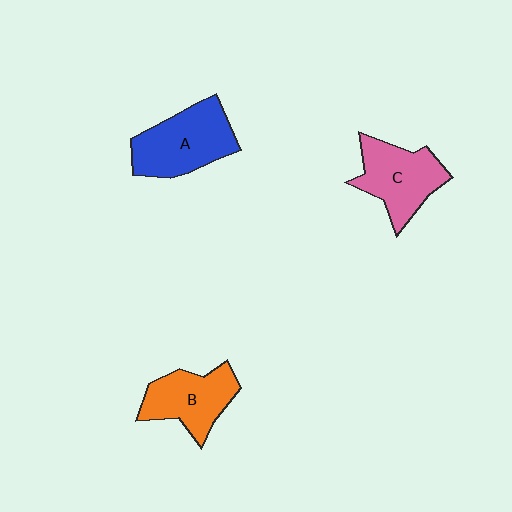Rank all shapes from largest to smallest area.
From largest to smallest: A (blue), C (pink), B (orange).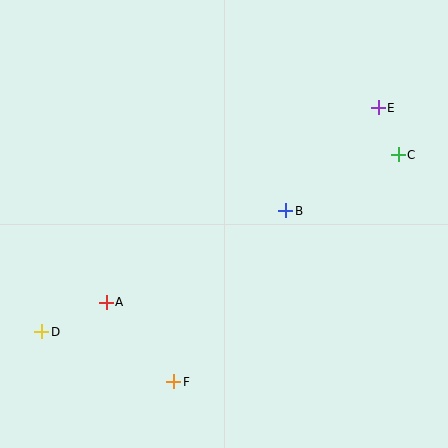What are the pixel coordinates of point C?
Point C is at (398, 155).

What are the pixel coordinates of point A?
Point A is at (106, 302).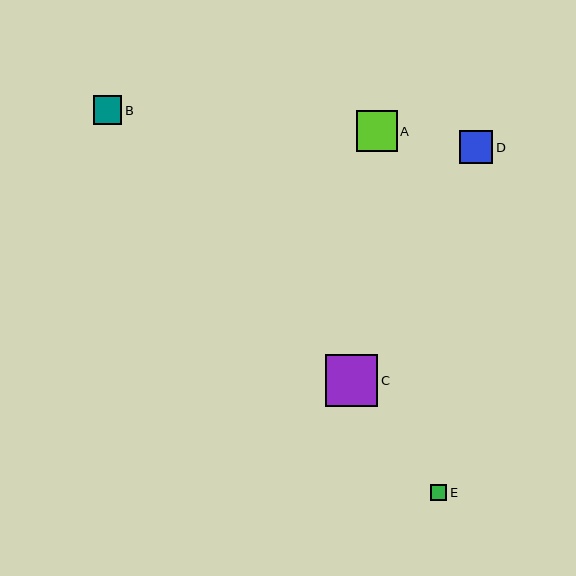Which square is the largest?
Square C is the largest with a size of approximately 52 pixels.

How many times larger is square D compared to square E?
Square D is approximately 2.0 times the size of square E.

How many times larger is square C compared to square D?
Square C is approximately 1.6 times the size of square D.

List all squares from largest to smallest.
From largest to smallest: C, A, D, B, E.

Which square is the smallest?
Square E is the smallest with a size of approximately 16 pixels.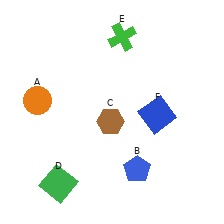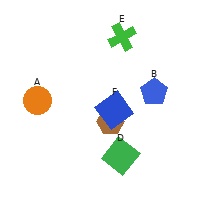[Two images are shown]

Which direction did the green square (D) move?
The green square (D) moved right.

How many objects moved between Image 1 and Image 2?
3 objects moved between the two images.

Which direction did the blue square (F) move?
The blue square (F) moved left.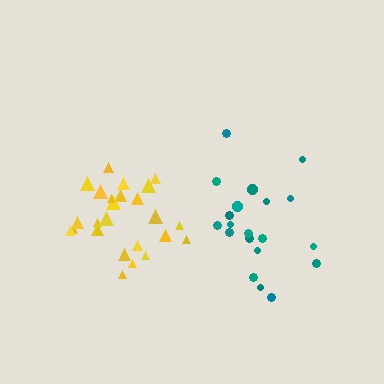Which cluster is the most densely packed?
Yellow.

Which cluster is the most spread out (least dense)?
Teal.